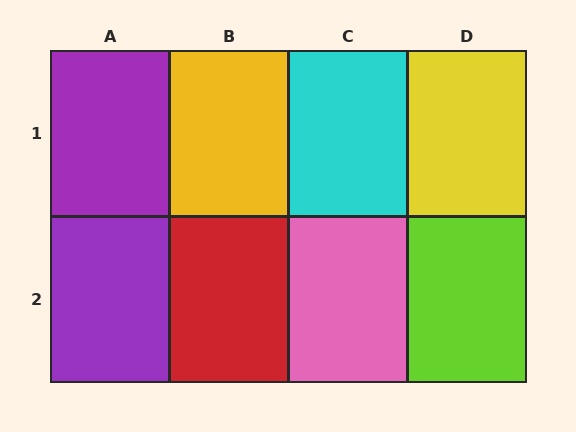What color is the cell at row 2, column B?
Red.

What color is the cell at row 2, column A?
Purple.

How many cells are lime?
1 cell is lime.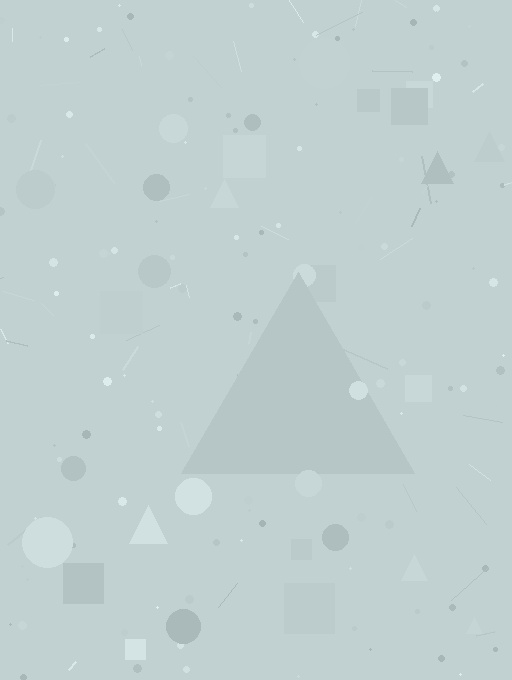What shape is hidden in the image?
A triangle is hidden in the image.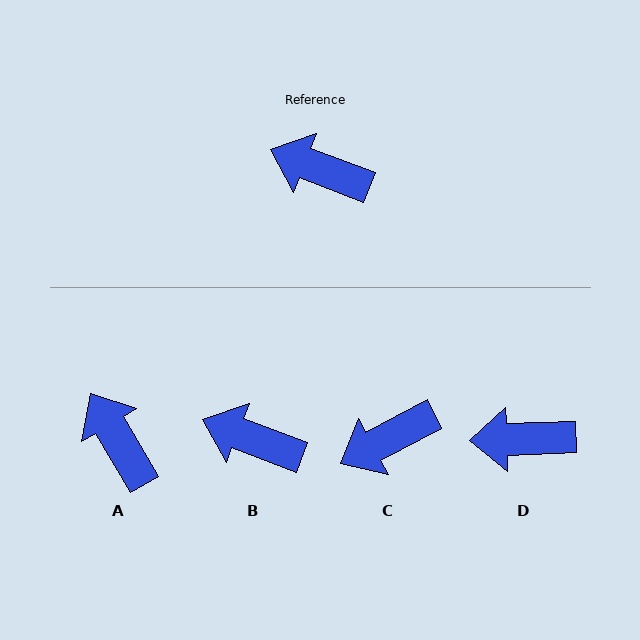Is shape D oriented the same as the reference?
No, it is off by about 23 degrees.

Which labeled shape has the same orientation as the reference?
B.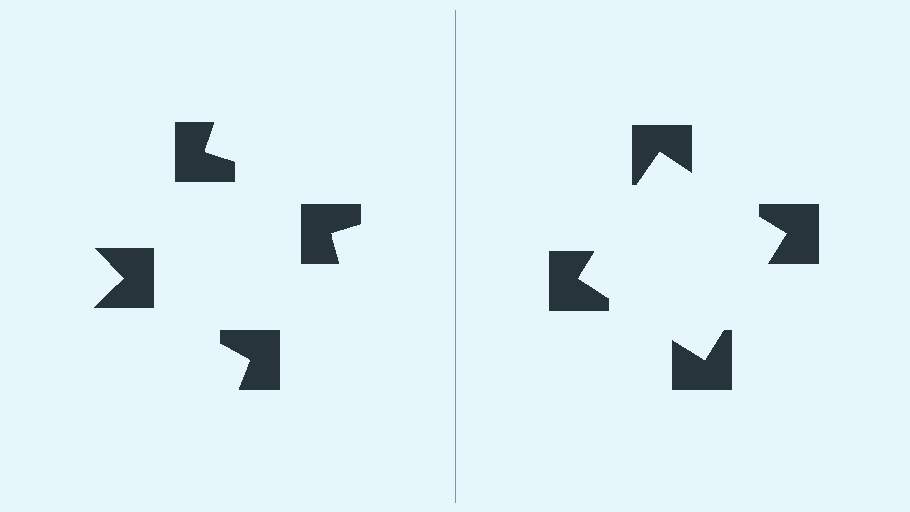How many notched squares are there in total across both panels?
8 — 4 on each side.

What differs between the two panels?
The notched squares are positioned identically on both sides; only the wedge orientations differ. On the right they align to a square; on the left they are misaligned.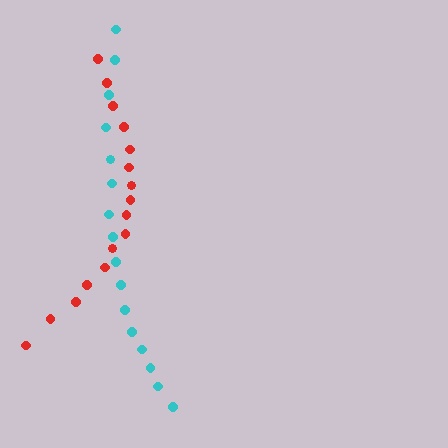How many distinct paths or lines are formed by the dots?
There are 2 distinct paths.